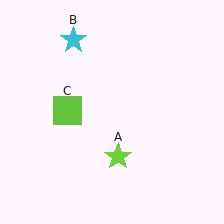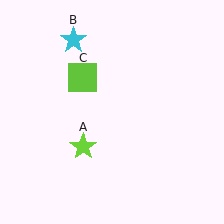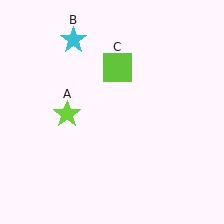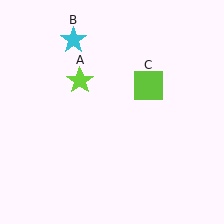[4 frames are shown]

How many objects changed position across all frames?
2 objects changed position: lime star (object A), lime square (object C).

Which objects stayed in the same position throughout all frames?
Cyan star (object B) remained stationary.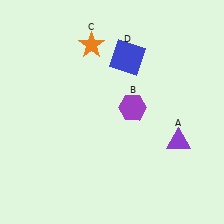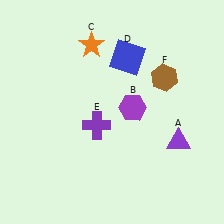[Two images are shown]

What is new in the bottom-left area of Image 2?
A purple cross (E) was added in the bottom-left area of Image 2.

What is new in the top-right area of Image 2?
A brown hexagon (F) was added in the top-right area of Image 2.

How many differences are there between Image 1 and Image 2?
There are 2 differences between the two images.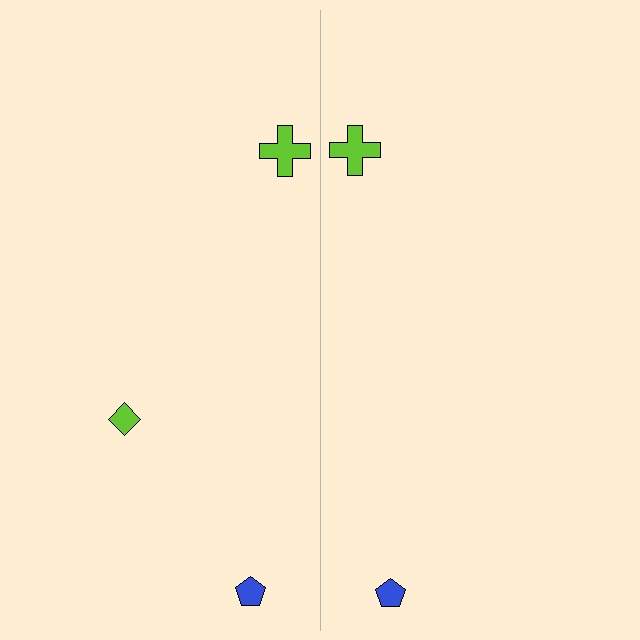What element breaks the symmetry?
A lime diamond is missing from the right side.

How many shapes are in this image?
There are 5 shapes in this image.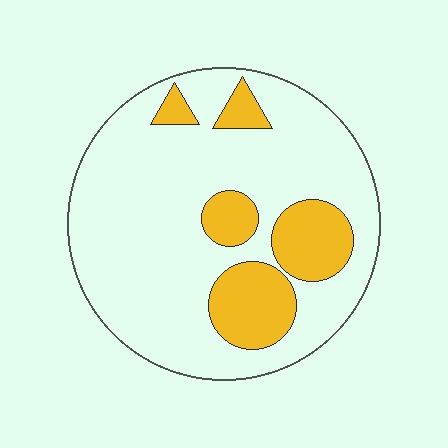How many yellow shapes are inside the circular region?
5.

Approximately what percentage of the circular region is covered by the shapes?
Approximately 20%.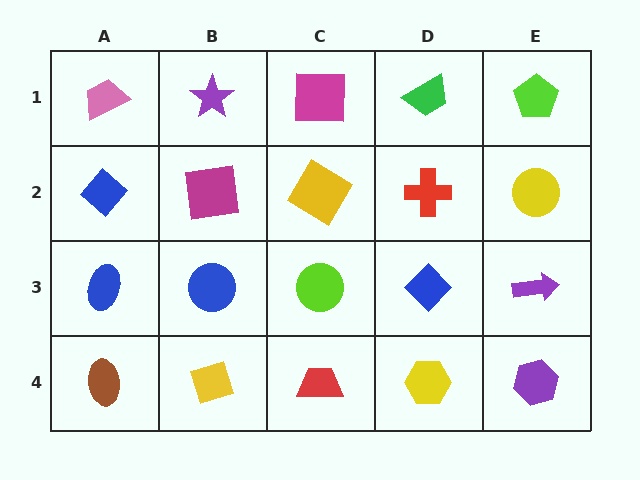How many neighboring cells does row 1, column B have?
3.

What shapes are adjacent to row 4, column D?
A blue diamond (row 3, column D), a red trapezoid (row 4, column C), a purple hexagon (row 4, column E).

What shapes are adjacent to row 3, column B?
A magenta square (row 2, column B), a yellow diamond (row 4, column B), a blue ellipse (row 3, column A), a lime circle (row 3, column C).